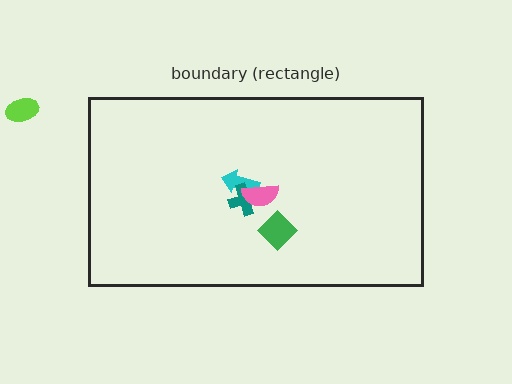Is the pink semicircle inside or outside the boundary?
Inside.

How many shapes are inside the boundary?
4 inside, 1 outside.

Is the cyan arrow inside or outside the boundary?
Inside.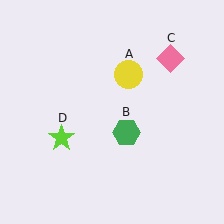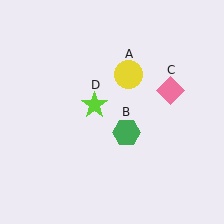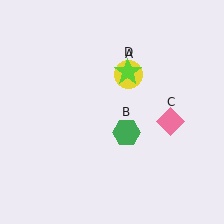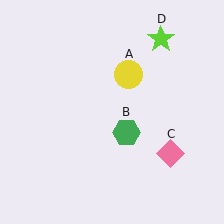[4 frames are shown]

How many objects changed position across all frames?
2 objects changed position: pink diamond (object C), lime star (object D).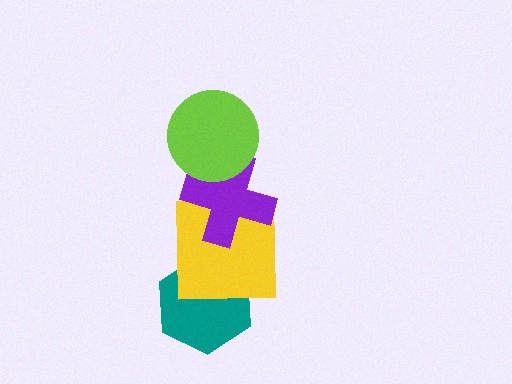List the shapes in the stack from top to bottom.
From top to bottom: the lime circle, the purple cross, the yellow square, the teal hexagon.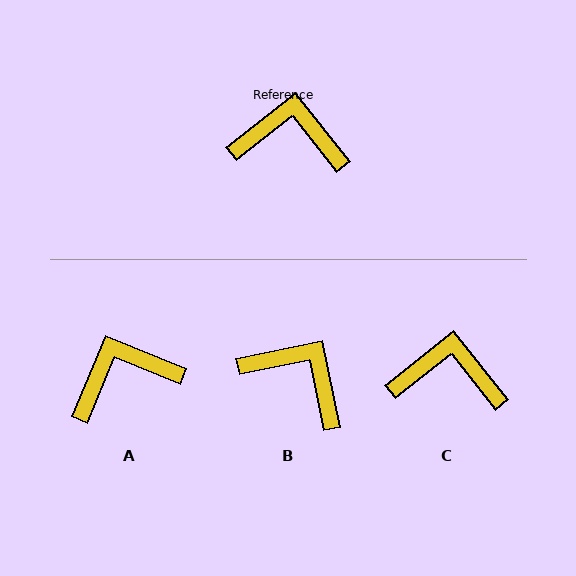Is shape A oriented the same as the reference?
No, it is off by about 29 degrees.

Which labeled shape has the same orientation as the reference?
C.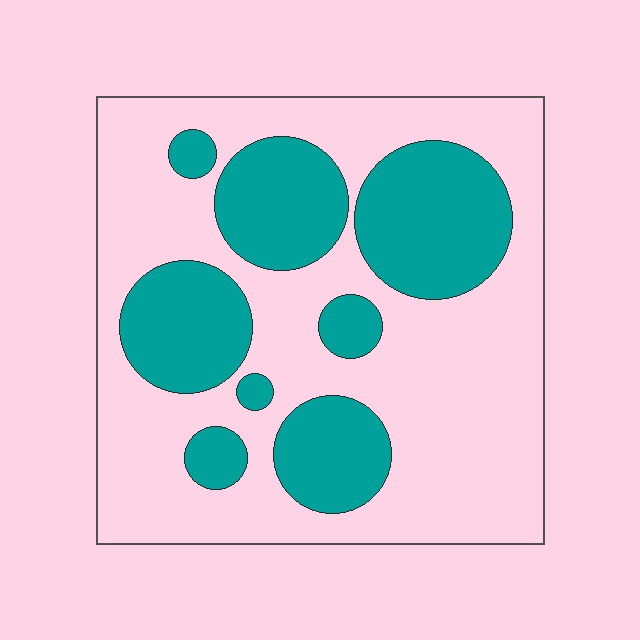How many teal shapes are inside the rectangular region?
8.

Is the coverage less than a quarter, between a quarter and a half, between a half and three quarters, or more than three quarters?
Between a quarter and a half.